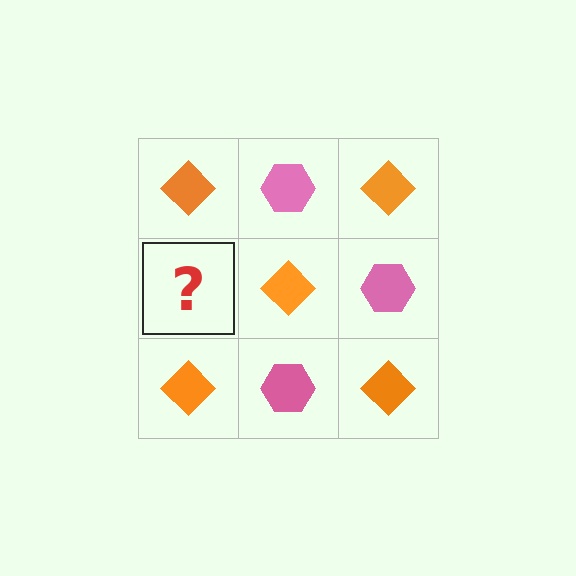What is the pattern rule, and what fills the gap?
The rule is that it alternates orange diamond and pink hexagon in a checkerboard pattern. The gap should be filled with a pink hexagon.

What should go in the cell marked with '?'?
The missing cell should contain a pink hexagon.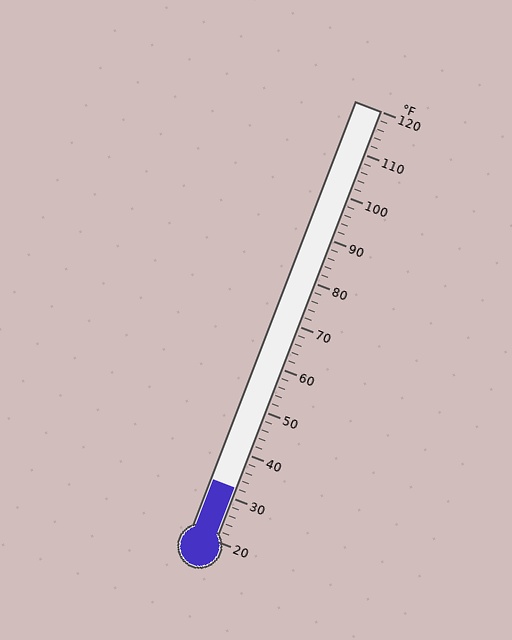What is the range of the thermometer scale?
The thermometer scale ranges from 20°F to 120°F.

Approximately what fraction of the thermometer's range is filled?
The thermometer is filled to approximately 10% of its range.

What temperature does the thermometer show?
The thermometer shows approximately 32°F.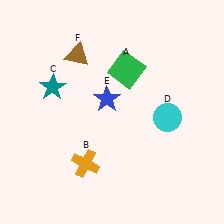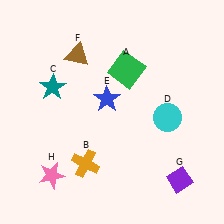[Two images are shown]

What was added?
A purple diamond (G), a pink star (H) were added in Image 2.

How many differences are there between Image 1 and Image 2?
There are 2 differences between the two images.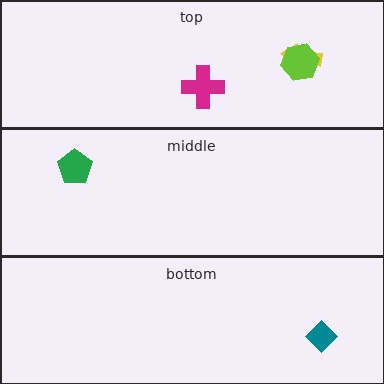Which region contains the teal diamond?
The bottom region.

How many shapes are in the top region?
3.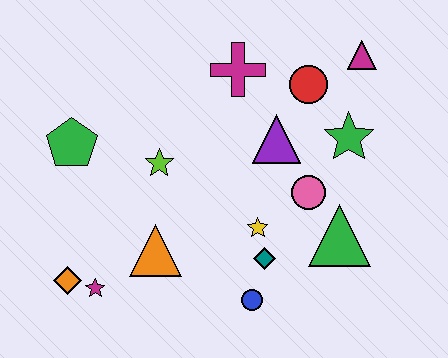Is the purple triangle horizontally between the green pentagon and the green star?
Yes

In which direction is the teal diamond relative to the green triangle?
The teal diamond is to the left of the green triangle.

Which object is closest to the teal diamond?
The yellow star is closest to the teal diamond.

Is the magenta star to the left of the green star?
Yes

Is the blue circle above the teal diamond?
No